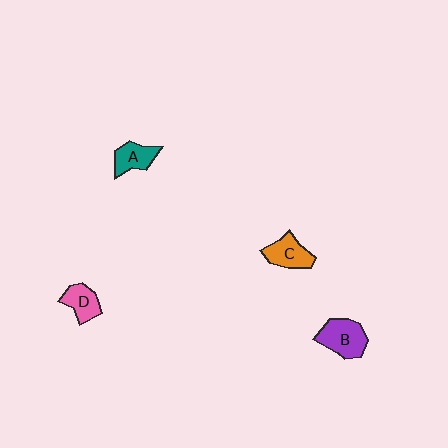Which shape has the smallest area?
Shape D (pink).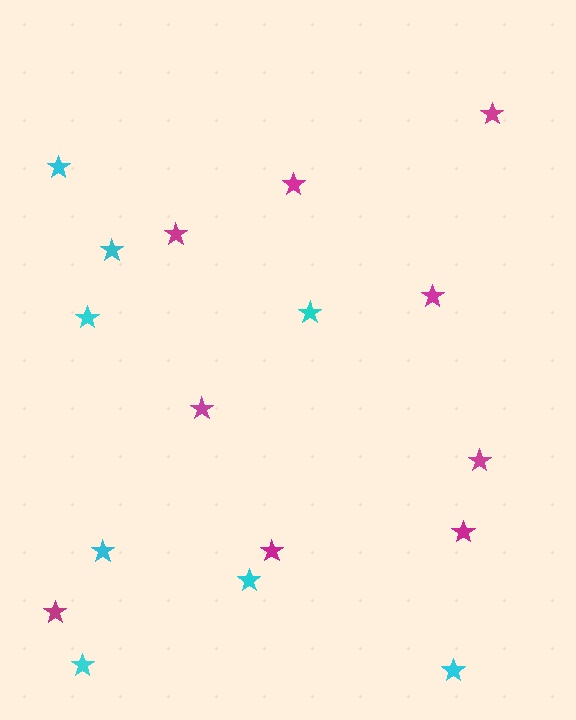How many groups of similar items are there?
There are 2 groups: one group of cyan stars (8) and one group of magenta stars (9).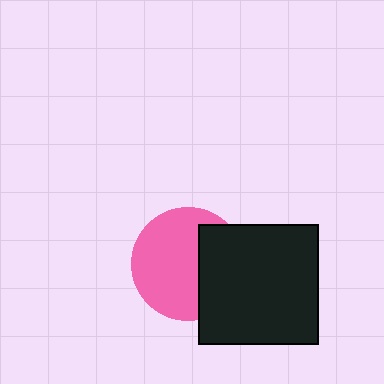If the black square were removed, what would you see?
You would see the complete pink circle.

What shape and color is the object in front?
The object in front is a black square.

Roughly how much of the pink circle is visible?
About half of it is visible (roughly 64%).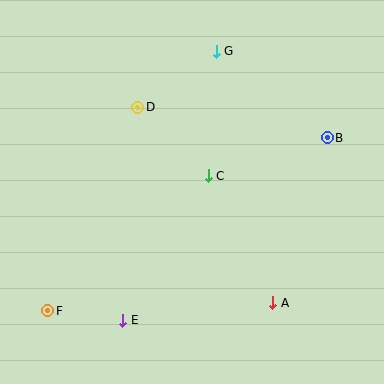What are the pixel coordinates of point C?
Point C is at (208, 176).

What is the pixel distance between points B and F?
The distance between B and F is 329 pixels.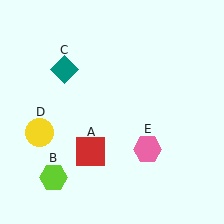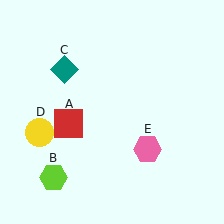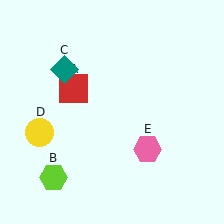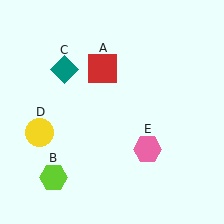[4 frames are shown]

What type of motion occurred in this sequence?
The red square (object A) rotated clockwise around the center of the scene.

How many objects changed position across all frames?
1 object changed position: red square (object A).